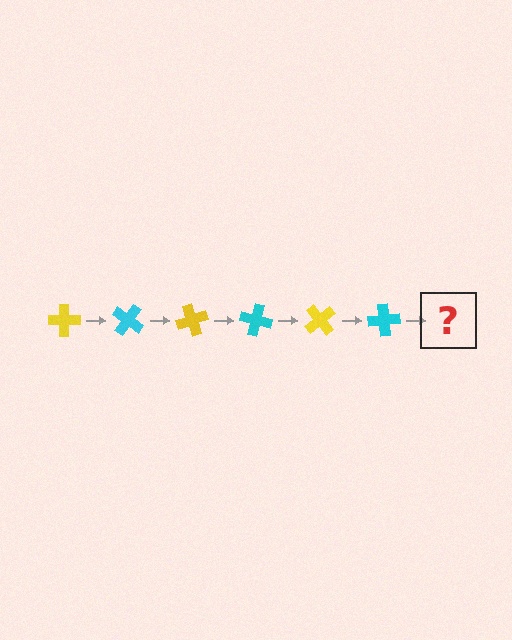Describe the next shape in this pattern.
It should be a yellow cross, rotated 210 degrees from the start.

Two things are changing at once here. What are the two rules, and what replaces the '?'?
The two rules are that it rotates 35 degrees each step and the color cycles through yellow and cyan. The '?' should be a yellow cross, rotated 210 degrees from the start.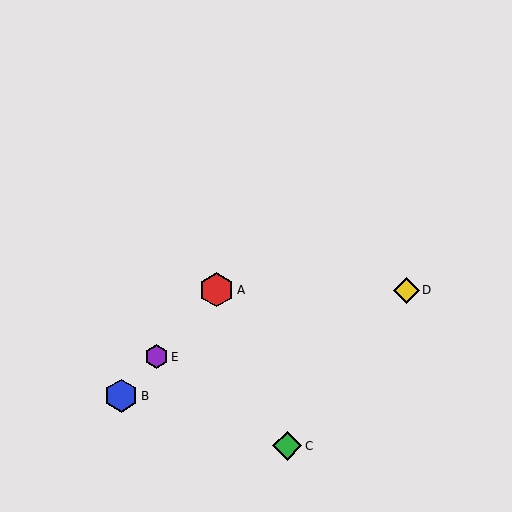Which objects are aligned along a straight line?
Objects A, B, E are aligned along a straight line.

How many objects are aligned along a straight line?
3 objects (A, B, E) are aligned along a straight line.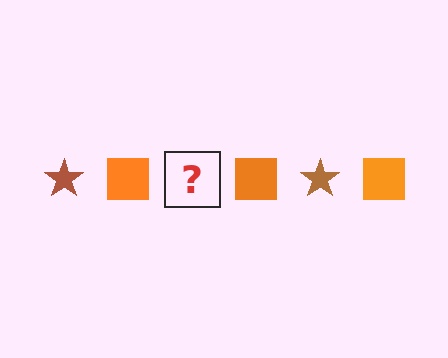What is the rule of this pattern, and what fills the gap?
The rule is that the pattern alternates between brown star and orange square. The gap should be filled with a brown star.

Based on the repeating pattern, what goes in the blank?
The blank should be a brown star.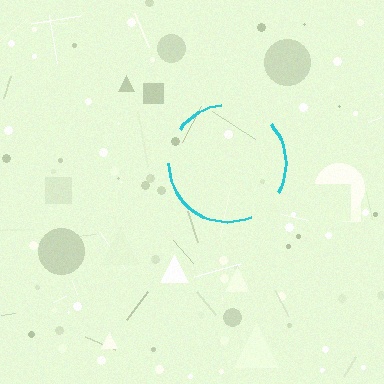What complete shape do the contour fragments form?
The contour fragments form a circle.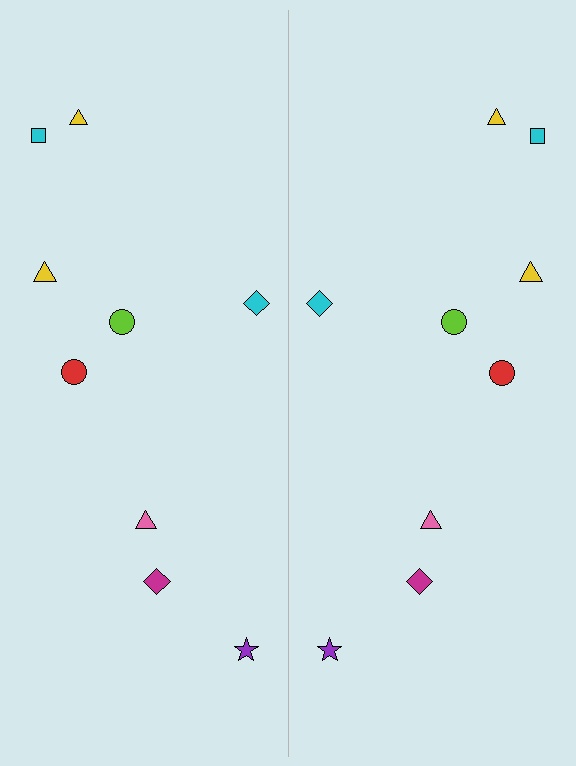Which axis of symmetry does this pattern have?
The pattern has a vertical axis of symmetry running through the center of the image.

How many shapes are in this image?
There are 18 shapes in this image.